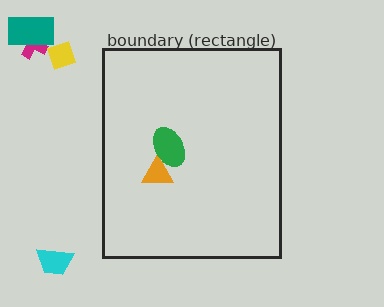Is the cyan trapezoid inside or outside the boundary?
Outside.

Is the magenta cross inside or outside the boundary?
Outside.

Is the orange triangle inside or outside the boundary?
Inside.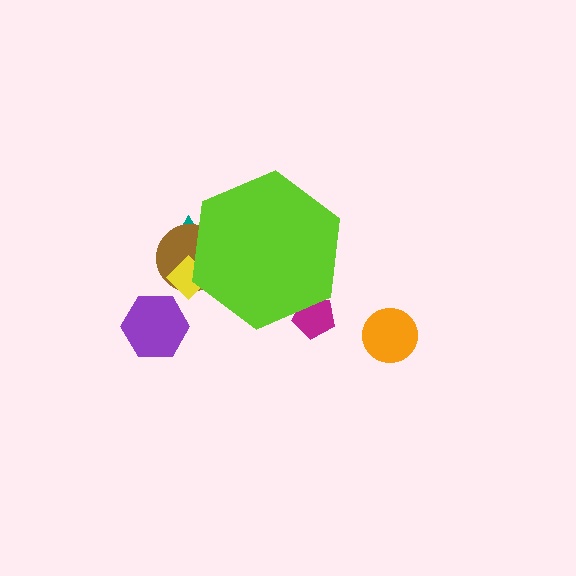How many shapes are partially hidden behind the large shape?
4 shapes are partially hidden.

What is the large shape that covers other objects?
A lime hexagon.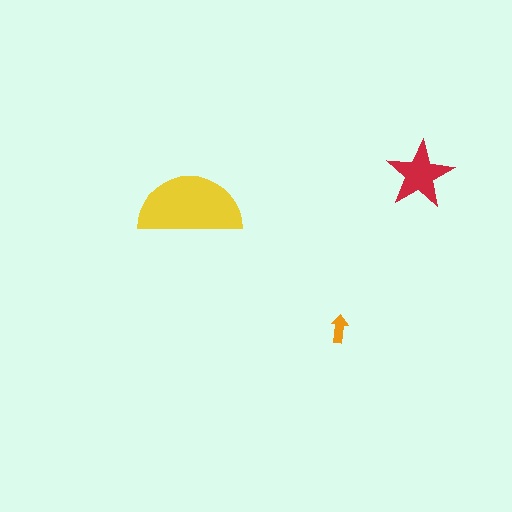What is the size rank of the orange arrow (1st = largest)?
3rd.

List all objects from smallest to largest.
The orange arrow, the red star, the yellow semicircle.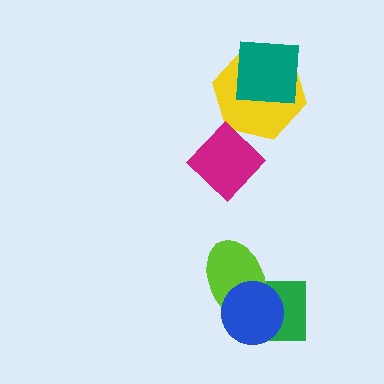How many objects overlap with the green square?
2 objects overlap with the green square.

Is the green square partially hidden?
Yes, it is partially covered by another shape.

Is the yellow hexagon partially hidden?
Yes, it is partially covered by another shape.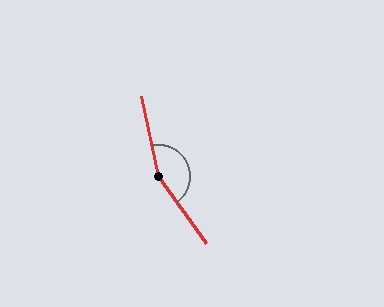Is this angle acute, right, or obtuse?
It is obtuse.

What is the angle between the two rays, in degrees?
Approximately 156 degrees.